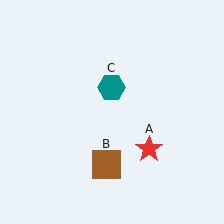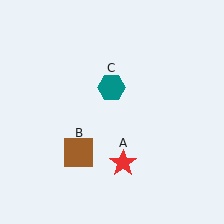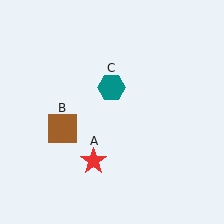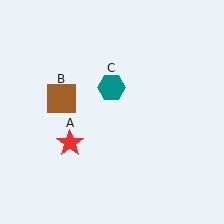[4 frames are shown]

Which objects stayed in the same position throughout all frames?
Teal hexagon (object C) remained stationary.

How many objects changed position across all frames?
2 objects changed position: red star (object A), brown square (object B).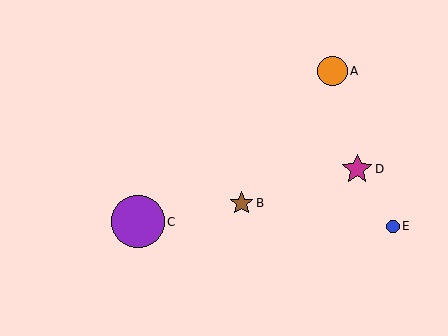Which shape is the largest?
The purple circle (labeled C) is the largest.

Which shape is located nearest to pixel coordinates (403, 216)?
The blue circle (labeled E) at (393, 226) is nearest to that location.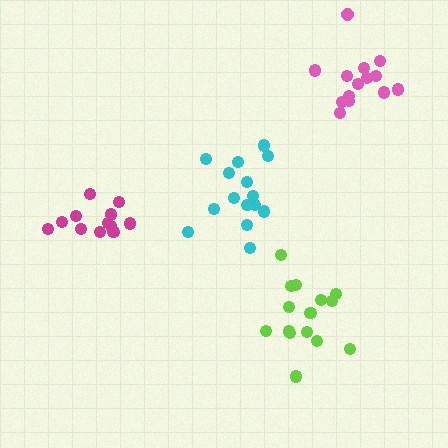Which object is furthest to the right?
The pink cluster is rightmost.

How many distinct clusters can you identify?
There are 4 distinct clusters.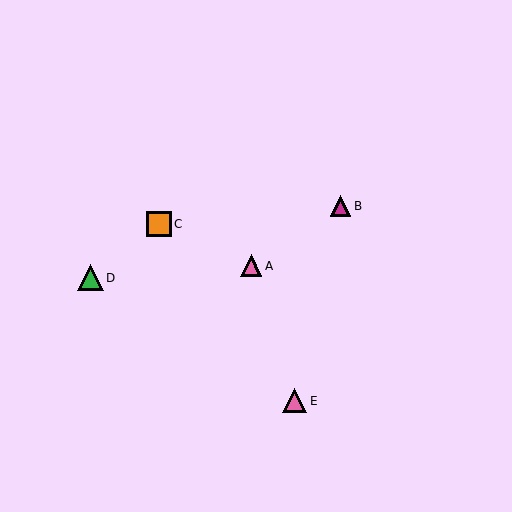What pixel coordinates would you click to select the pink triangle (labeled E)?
Click at (294, 401) to select the pink triangle E.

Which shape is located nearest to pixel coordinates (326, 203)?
The magenta triangle (labeled B) at (340, 206) is nearest to that location.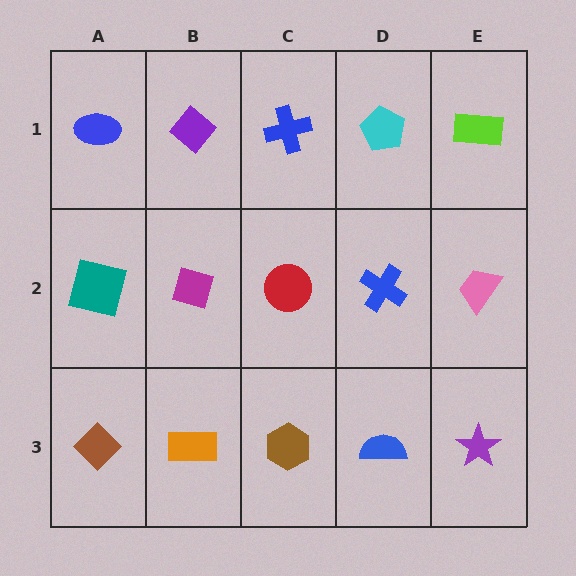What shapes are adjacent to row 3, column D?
A blue cross (row 2, column D), a brown hexagon (row 3, column C), a purple star (row 3, column E).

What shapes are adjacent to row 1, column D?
A blue cross (row 2, column D), a blue cross (row 1, column C), a lime rectangle (row 1, column E).